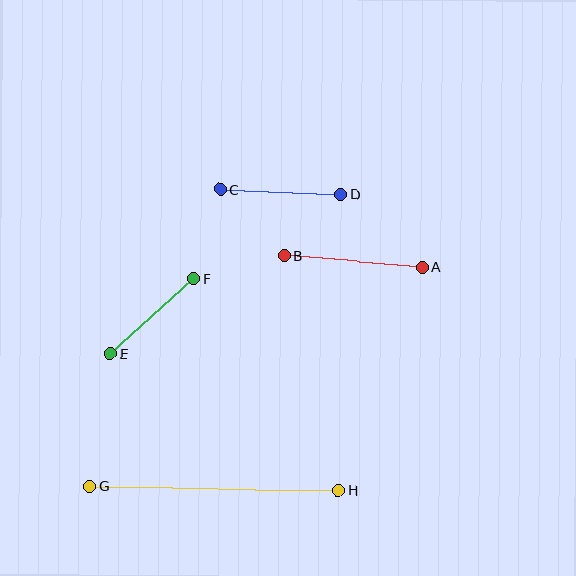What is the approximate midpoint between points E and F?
The midpoint is at approximately (152, 316) pixels.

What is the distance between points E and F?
The distance is approximately 112 pixels.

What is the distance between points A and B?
The distance is approximately 138 pixels.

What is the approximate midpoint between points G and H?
The midpoint is at approximately (214, 488) pixels.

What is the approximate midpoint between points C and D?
The midpoint is at approximately (280, 192) pixels.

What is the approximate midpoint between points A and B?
The midpoint is at approximately (353, 262) pixels.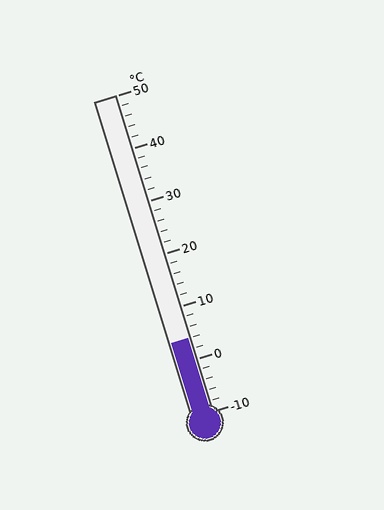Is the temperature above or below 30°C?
The temperature is below 30°C.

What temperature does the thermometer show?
The thermometer shows approximately 4°C.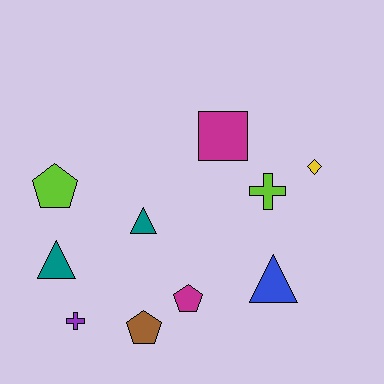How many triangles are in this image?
There are 3 triangles.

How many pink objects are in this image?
There are no pink objects.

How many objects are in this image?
There are 10 objects.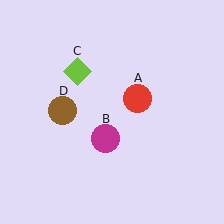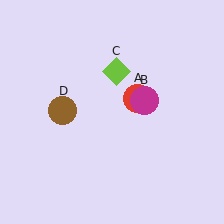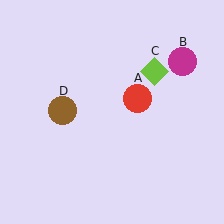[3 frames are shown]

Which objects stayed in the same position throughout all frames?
Red circle (object A) and brown circle (object D) remained stationary.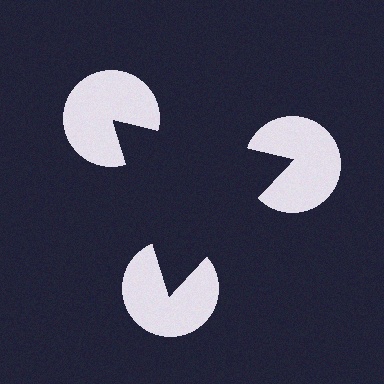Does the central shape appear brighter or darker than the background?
It typically appears slightly darker than the background, even though no actual brightness change is drawn.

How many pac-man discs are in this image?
There are 3 — one at each vertex of the illusory triangle.